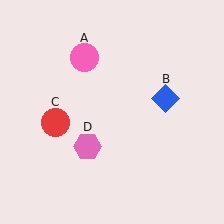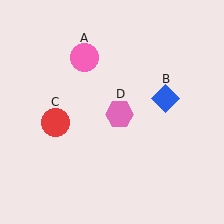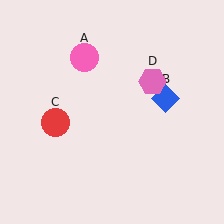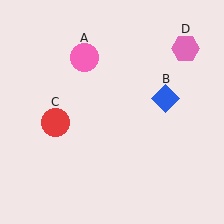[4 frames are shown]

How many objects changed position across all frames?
1 object changed position: pink hexagon (object D).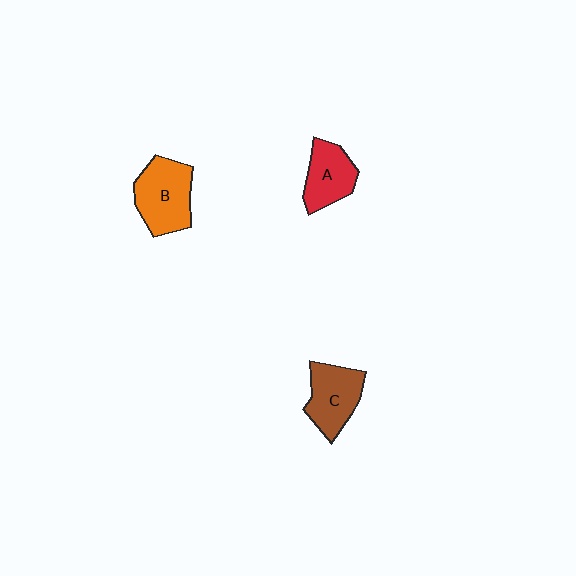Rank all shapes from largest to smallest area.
From largest to smallest: B (orange), C (brown), A (red).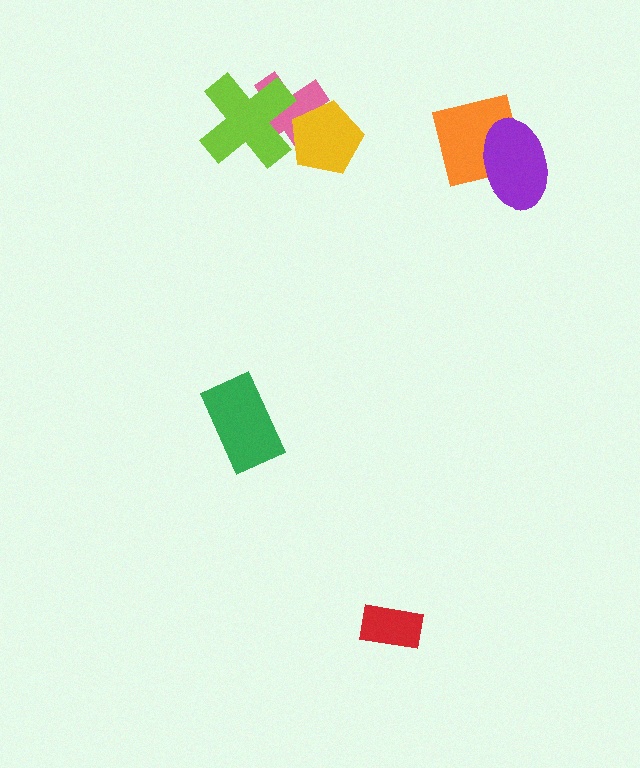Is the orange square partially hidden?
Yes, it is partially covered by another shape.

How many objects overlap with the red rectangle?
0 objects overlap with the red rectangle.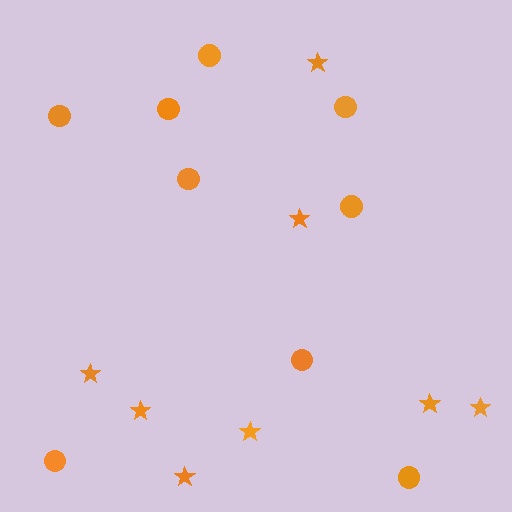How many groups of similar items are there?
There are 2 groups: one group of circles (9) and one group of stars (8).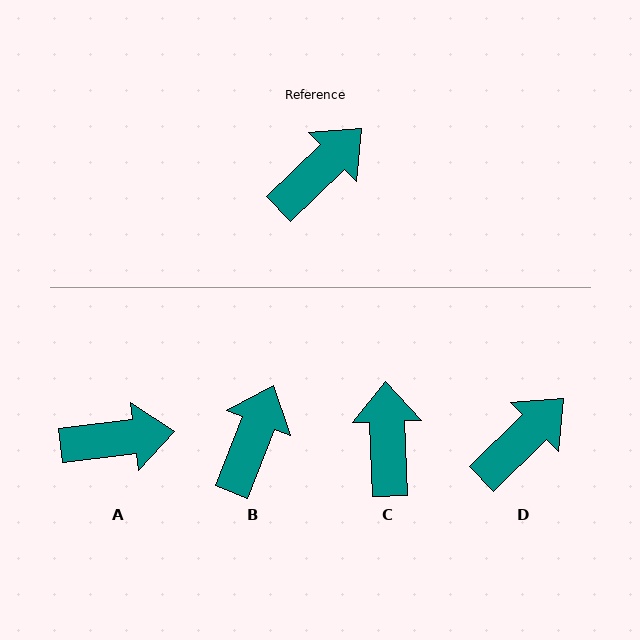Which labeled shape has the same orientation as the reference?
D.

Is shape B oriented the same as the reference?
No, it is off by about 24 degrees.